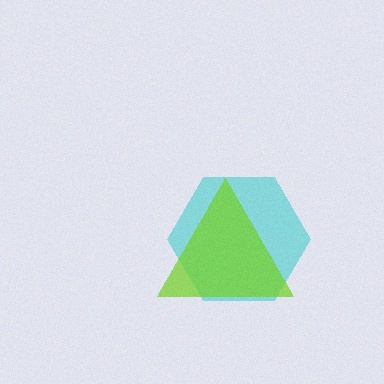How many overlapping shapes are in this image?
There are 2 overlapping shapes in the image.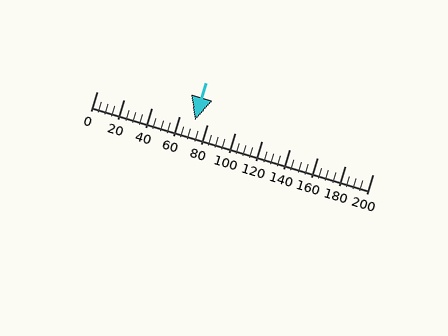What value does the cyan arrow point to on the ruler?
The cyan arrow points to approximately 71.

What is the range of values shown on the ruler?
The ruler shows values from 0 to 200.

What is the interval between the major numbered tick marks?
The major tick marks are spaced 20 units apart.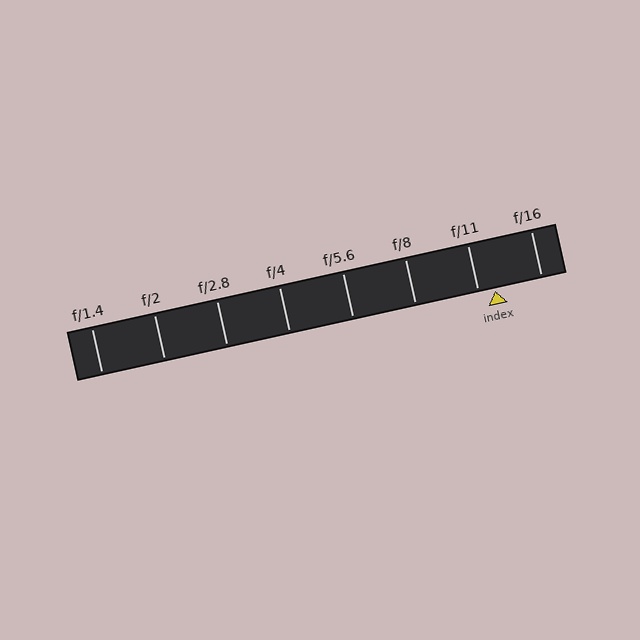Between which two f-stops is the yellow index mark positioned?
The index mark is between f/11 and f/16.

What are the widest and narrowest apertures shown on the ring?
The widest aperture shown is f/1.4 and the narrowest is f/16.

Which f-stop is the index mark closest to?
The index mark is closest to f/11.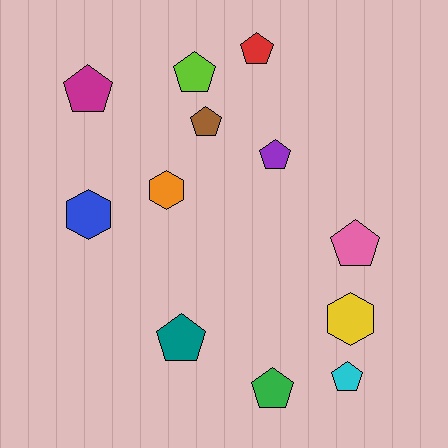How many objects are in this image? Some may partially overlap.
There are 12 objects.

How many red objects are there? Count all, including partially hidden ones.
There is 1 red object.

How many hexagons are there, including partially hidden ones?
There are 3 hexagons.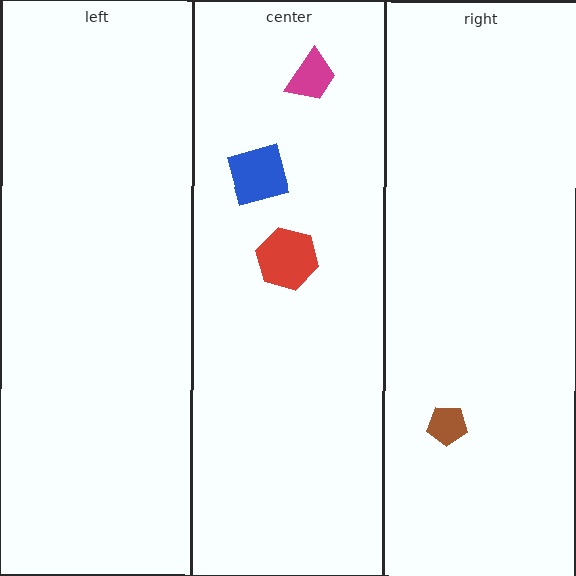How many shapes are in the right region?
1.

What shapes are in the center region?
The blue square, the magenta trapezoid, the red hexagon.